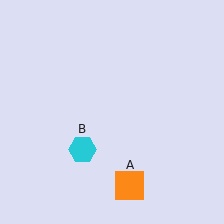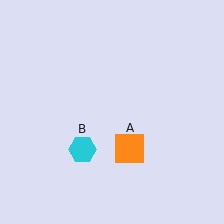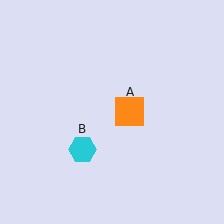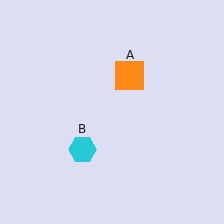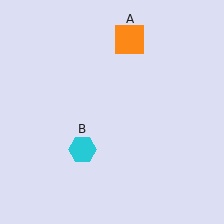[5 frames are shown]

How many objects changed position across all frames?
1 object changed position: orange square (object A).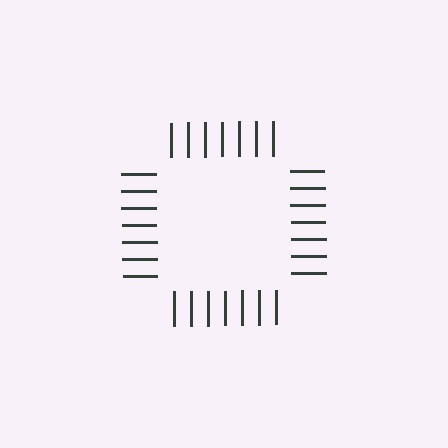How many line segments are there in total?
28 — 7 along each of the 4 edges.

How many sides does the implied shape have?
4 sides — the line-ends trace a square.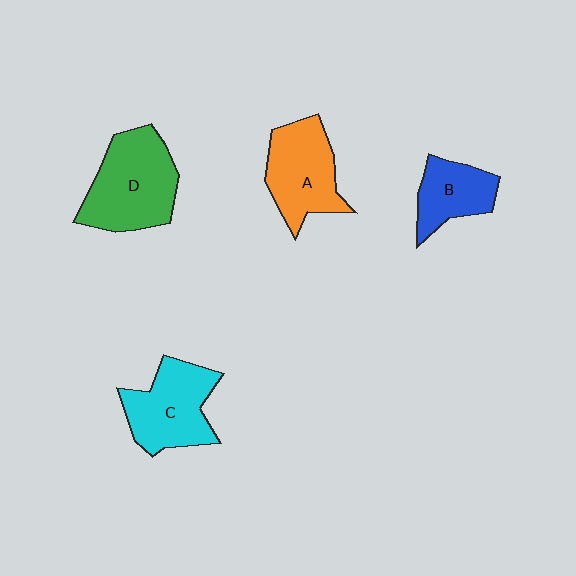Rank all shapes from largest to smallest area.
From largest to smallest: D (green), C (cyan), A (orange), B (blue).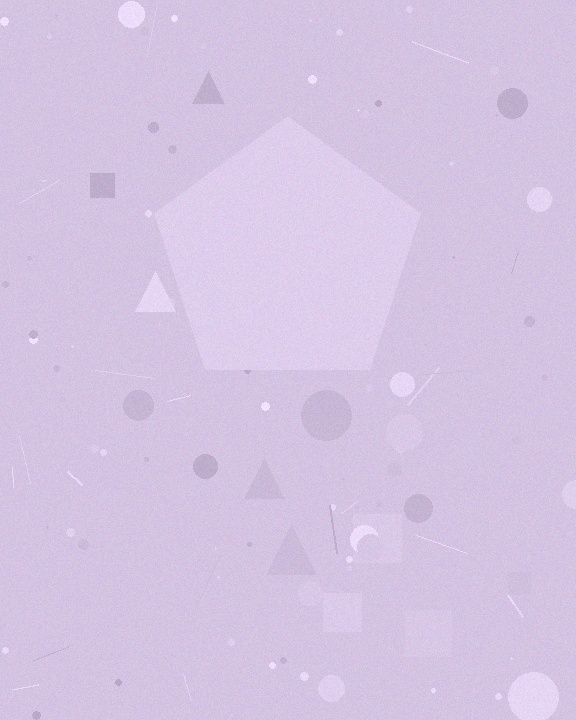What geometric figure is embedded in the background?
A pentagon is embedded in the background.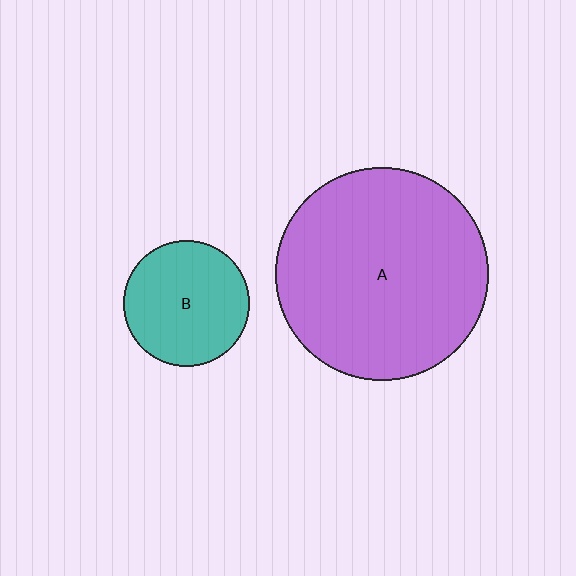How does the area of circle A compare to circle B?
Approximately 2.8 times.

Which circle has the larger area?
Circle A (purple).